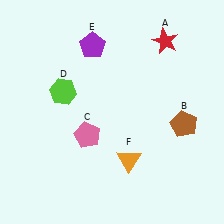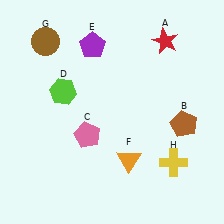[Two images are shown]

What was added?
A brown circle (G), a yellow cross (H) were added in Image 2.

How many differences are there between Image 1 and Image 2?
There are 2 differences between the two images.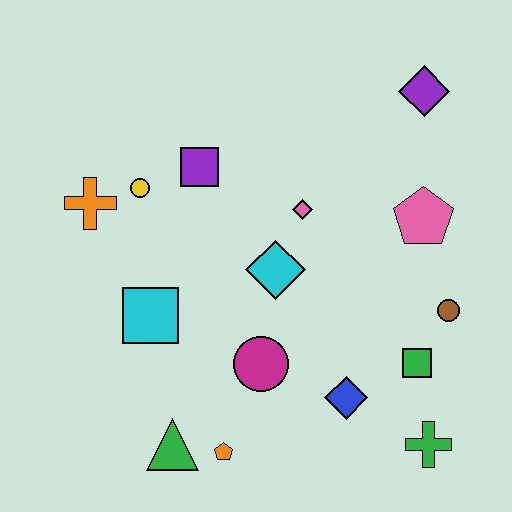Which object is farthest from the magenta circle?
The purple diamond is farthest from the magenta circle.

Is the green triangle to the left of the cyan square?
No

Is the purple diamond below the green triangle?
No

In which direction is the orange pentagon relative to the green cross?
The orange pentagon is to the left of the green cross.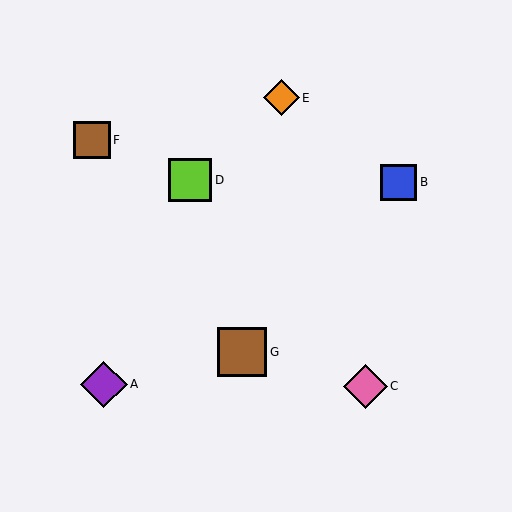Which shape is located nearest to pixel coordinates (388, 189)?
The blue square (labeled B) at (399, 182) is nearest to that location.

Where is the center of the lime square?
The center of the lime square is at (190, 180).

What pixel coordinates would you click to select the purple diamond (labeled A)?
Click at (104, 384) to select the purple diamond A.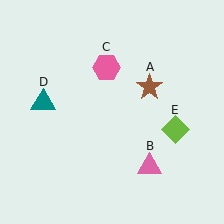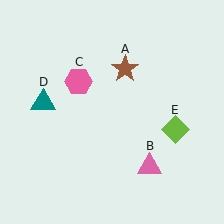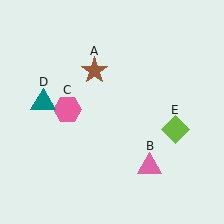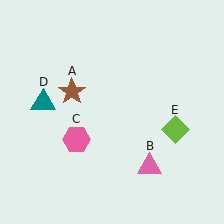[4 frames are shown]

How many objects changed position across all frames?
2 objects changed position: brown star (object A), pink hexagon (object C).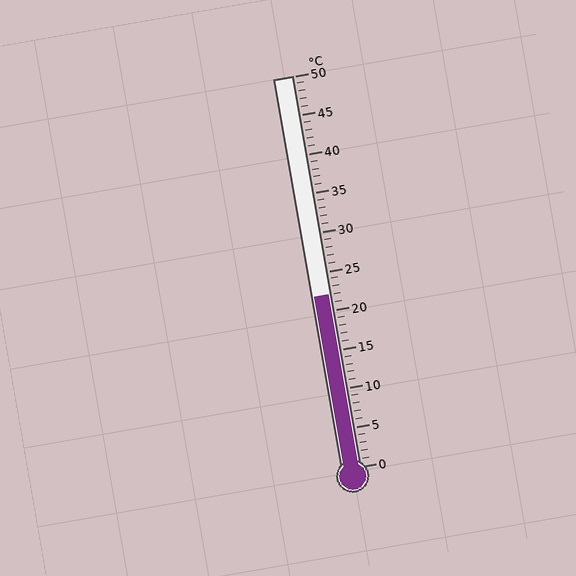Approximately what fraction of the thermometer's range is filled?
The thermometer is filled to approximately 45% of its range.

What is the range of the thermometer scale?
The thermometer scale ranges from 0°C to 50°C.